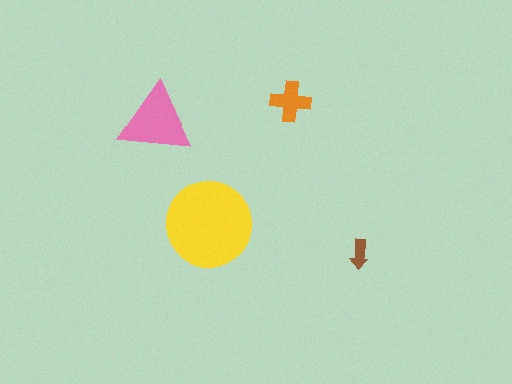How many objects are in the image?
There are 4 objects in the image.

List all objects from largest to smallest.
The yellow circle, the pink triangle, the orange cross, the brown arrow.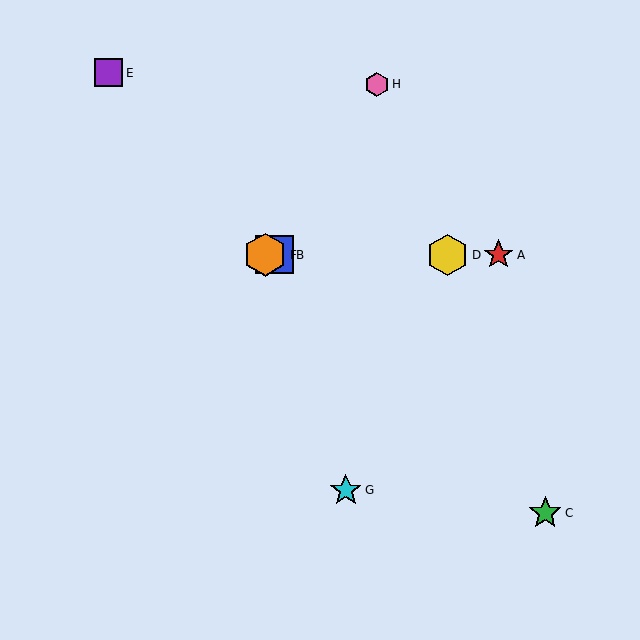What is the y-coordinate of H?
Object H is at y≈84.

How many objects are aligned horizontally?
4 objects (A, B, D, F) are aligned horizontally.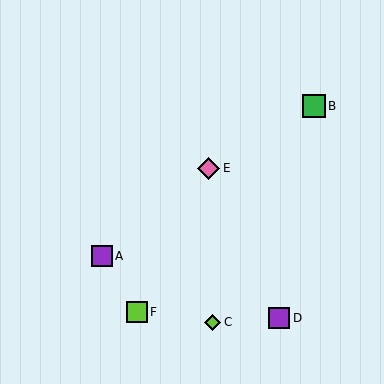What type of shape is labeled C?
Shape C is a lime diamond.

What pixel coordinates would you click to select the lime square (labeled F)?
Click at (137, 312) to select the lime square F.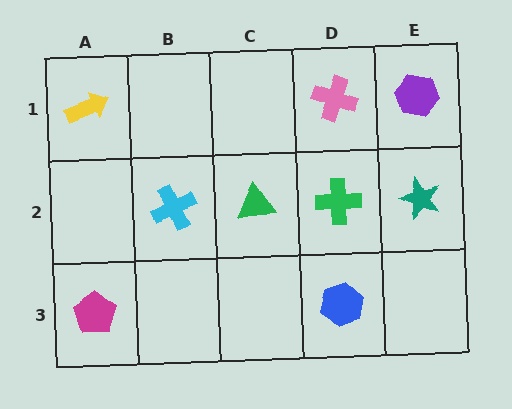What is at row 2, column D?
A green cross.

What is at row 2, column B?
A cyan cross.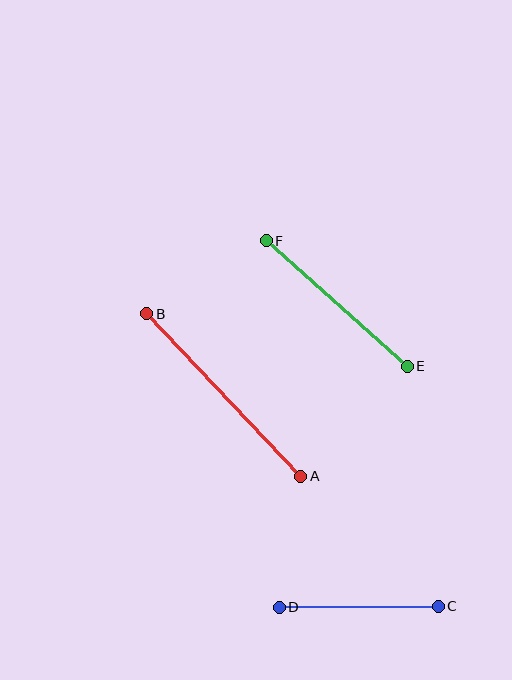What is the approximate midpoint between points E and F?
The midpoint is at approximately (337, 303) pixels.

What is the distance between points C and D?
The distance is approximately 159 pixels.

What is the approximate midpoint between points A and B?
The midpoint is at approximately (224, 395) pixels.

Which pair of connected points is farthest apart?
Points A and B are farthest apart.